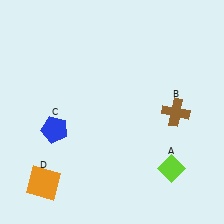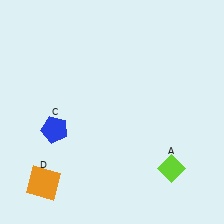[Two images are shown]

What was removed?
The brown cross (B) was removed in Image 2.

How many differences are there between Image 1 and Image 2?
There is 1 difference between the two images.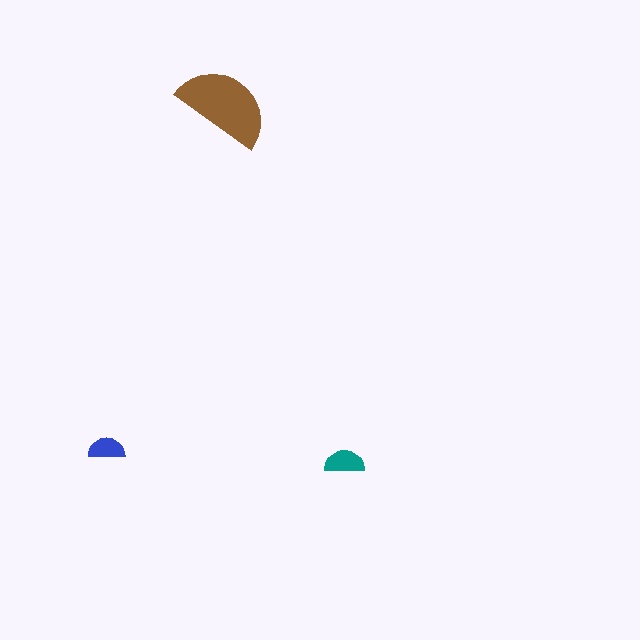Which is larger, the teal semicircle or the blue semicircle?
The teal one.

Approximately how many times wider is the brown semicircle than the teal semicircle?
About 2.5 times wider.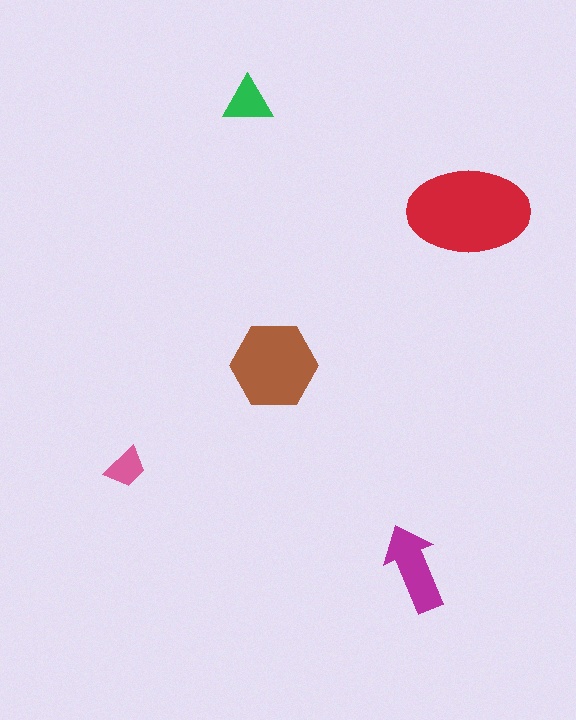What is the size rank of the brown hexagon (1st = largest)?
2nd.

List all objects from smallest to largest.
The pink trapezoid, the green triangle, the magenta arrow, the brown hexagon, the red ellipse.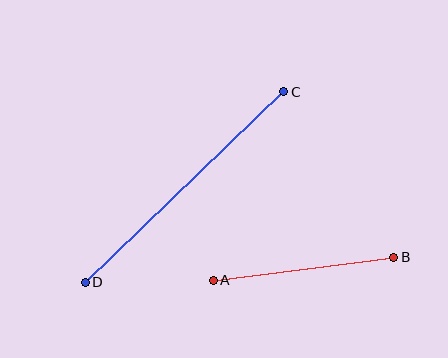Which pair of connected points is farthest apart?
Points C and D are farthest apart.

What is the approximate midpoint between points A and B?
The midpoint is at approximately (304, 269) pixels.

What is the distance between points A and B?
The distance is approximately 182 pixels.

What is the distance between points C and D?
The distance is approximately 275 pixels.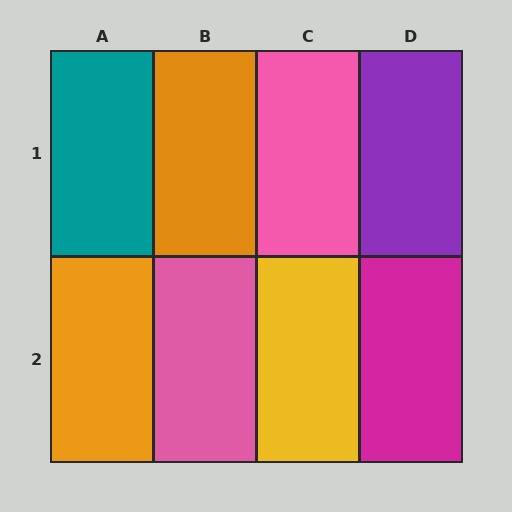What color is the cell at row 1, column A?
Teal.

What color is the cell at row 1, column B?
Orange.